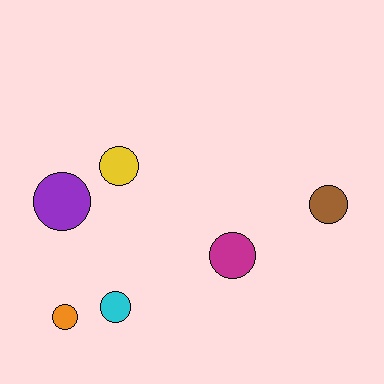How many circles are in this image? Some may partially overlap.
There are 6 circles.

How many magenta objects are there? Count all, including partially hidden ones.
There is 1 magenta object.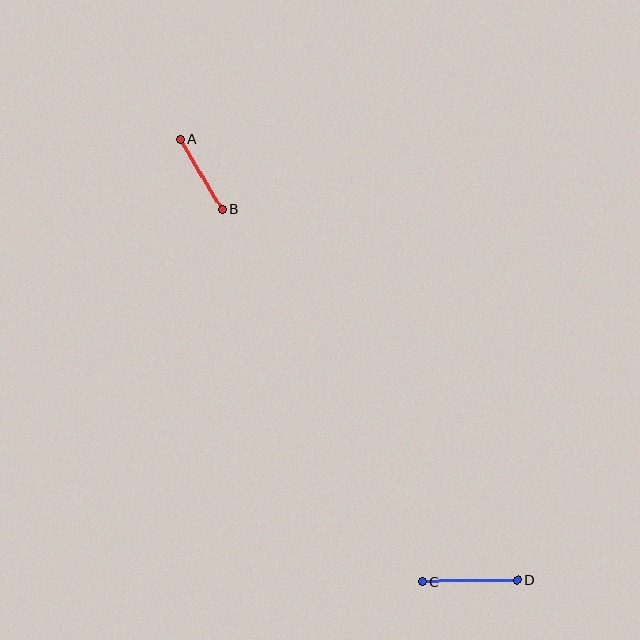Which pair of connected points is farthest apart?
Points C and D are farthest apart.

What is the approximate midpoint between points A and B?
The midpoint is at approximately (201, 174) pixels.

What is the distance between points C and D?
The distance is approximately 95 pixels.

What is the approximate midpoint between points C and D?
The midpoint is at approximately (470, 581) pixels.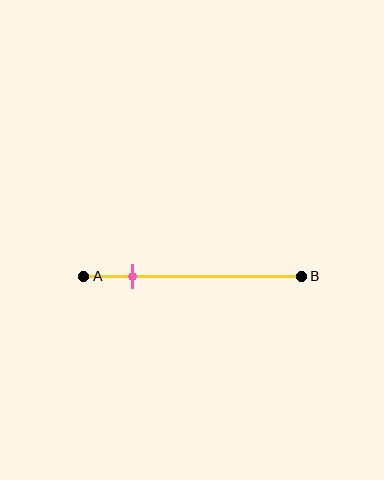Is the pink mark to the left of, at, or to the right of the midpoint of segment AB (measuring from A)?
The pink mark is to the left of the midpoint of segment AB.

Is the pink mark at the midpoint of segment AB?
No, the mark is at about 20% from A, not at the 50% midpoint.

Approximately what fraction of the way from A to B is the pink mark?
The pink mark is approximately 20% of the way from A to B.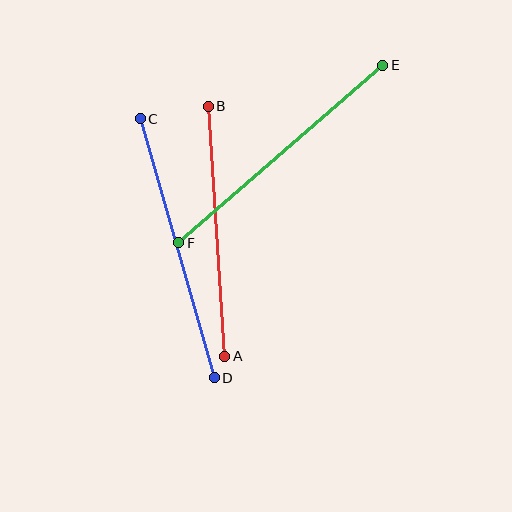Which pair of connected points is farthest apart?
Points E and F are farthest apart.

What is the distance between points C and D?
The distance is approximately 269 pixels.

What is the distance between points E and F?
The distance is approximately 270 pixels.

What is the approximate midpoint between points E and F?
The midpoint is at approximately (281, 154) pixels.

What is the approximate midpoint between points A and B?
The midpoint is at approximately (216, 231) pixels.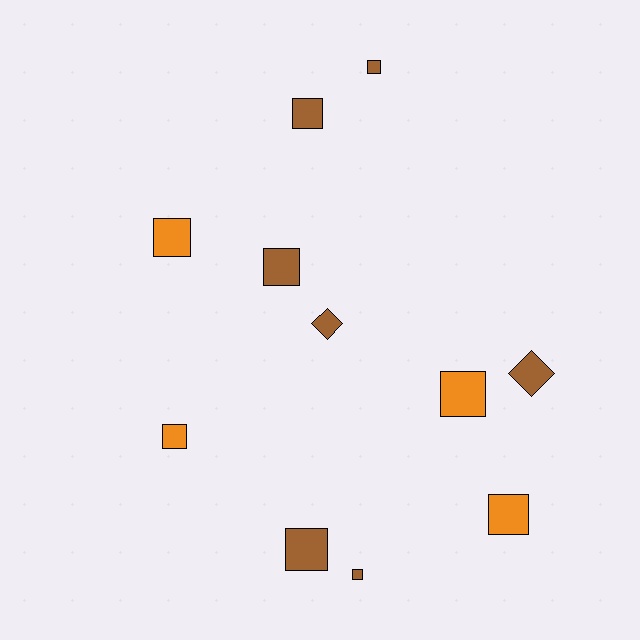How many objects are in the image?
There are 11 objects.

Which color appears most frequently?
Brown, with 7 objects.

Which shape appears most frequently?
Square, with 9 objects.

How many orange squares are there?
There are 4 orange squares.